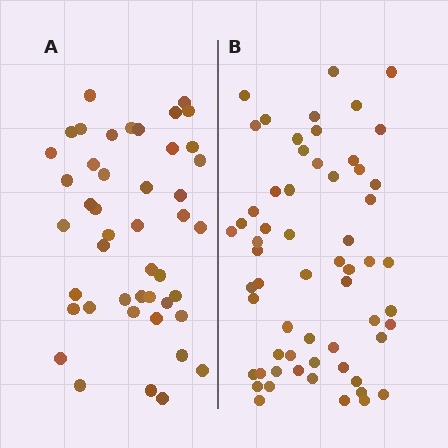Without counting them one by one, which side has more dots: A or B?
Region B (the right region) has more dots.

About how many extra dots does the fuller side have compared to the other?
Region B has approximately 15 more dots than region A.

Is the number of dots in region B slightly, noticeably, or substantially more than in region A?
Region B has noticeably more, but not dramatically so. The ratio is roughly 1.3 to 1.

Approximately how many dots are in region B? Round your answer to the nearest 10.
About 60 dots.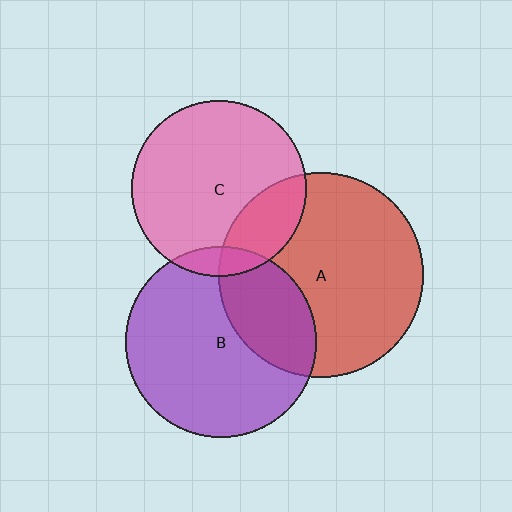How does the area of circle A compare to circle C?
Approximately 1.4 times.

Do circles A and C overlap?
Yes.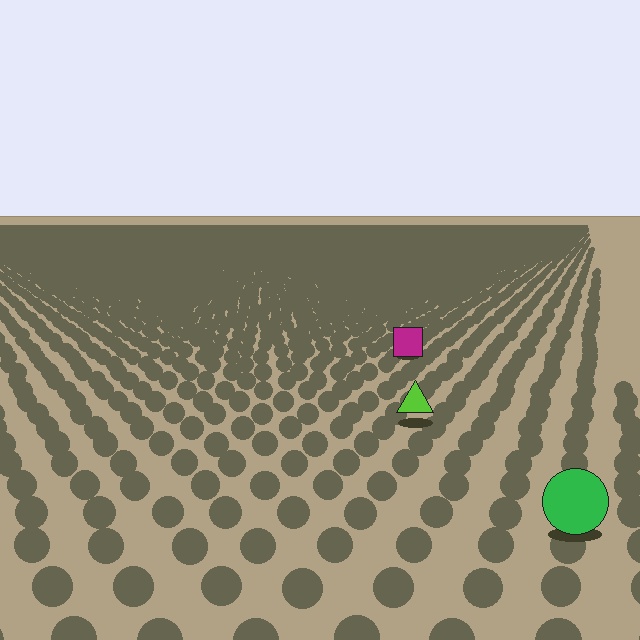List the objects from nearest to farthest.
From nearest to farthest: the green circle, the lime triangle, the magenta square.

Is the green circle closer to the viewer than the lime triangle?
Yes. The green circle is closer — you can tell from the texture gradient: the ground texture is coarser near it.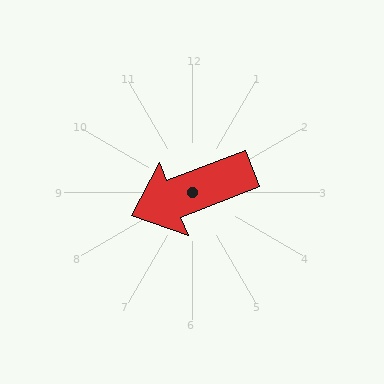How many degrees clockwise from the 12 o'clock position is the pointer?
Approximately 249 degrees.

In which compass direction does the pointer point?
West.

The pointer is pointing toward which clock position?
Roughly 8 o'clock.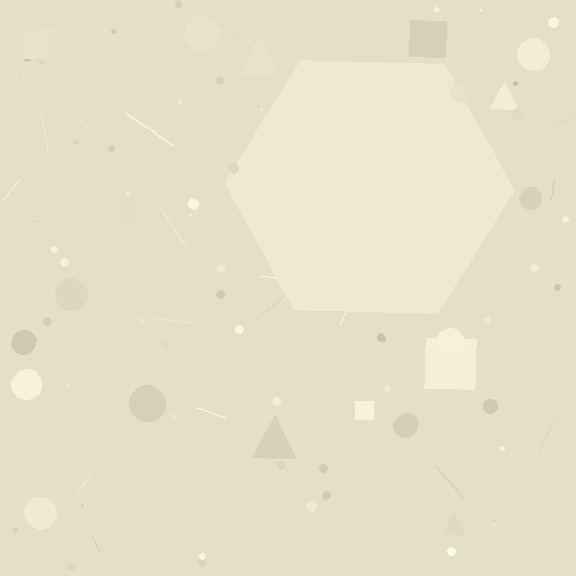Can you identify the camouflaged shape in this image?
The camouflaged shape is a hexagon.